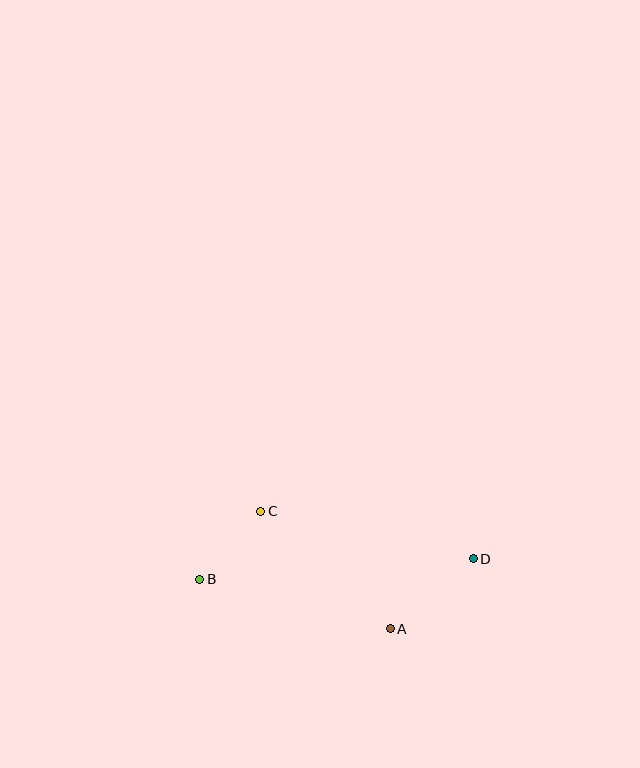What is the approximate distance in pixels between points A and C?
The distance between A and C is approximately 175 pixels.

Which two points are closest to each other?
Points B and C are closest to each other.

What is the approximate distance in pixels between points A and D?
The distance between A and D is approximately 109 pixels.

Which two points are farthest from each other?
Points B and D are farthest from each other.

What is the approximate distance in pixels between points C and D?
The distance between C and D is approximately 217 pixels.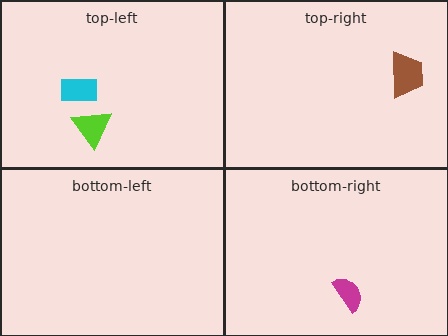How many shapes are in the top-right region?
1.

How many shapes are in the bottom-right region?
1.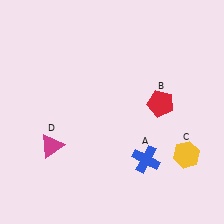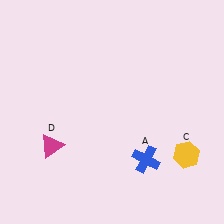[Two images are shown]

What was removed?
The red pentagon (B) was removed in Image 2.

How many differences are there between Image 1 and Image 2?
There is 1 difference between the two images.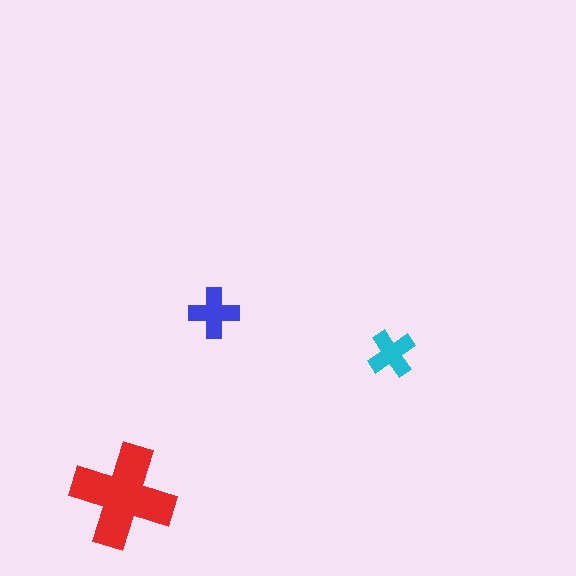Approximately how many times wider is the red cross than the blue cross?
About 2 times wider.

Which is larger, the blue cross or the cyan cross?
The blue one.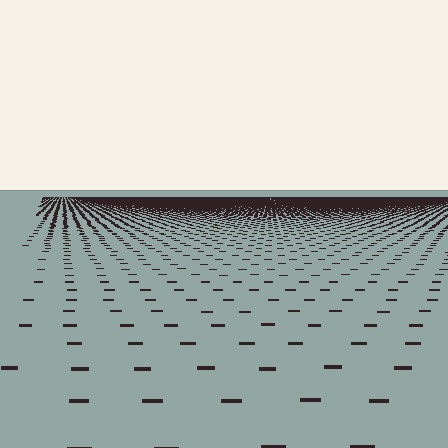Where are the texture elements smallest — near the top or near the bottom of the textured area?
Near the top.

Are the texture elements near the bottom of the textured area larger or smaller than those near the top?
Larger. Near the bottom, elements are closer to the viewer and appear at a bigger on-screen size.